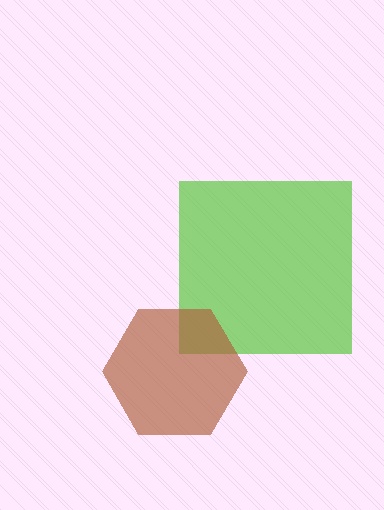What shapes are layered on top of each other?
The layered shapes are: a lime square, a brown hexagon.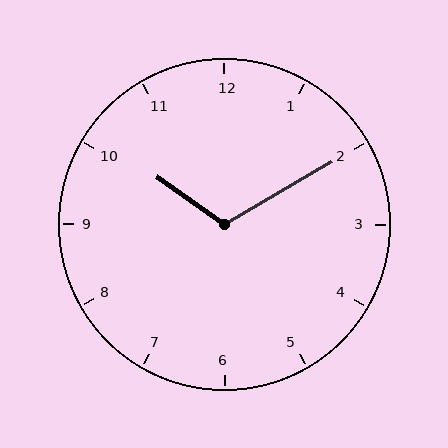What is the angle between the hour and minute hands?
Approximately 115 degrees.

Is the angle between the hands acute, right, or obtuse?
It is obtuse.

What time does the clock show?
10:10.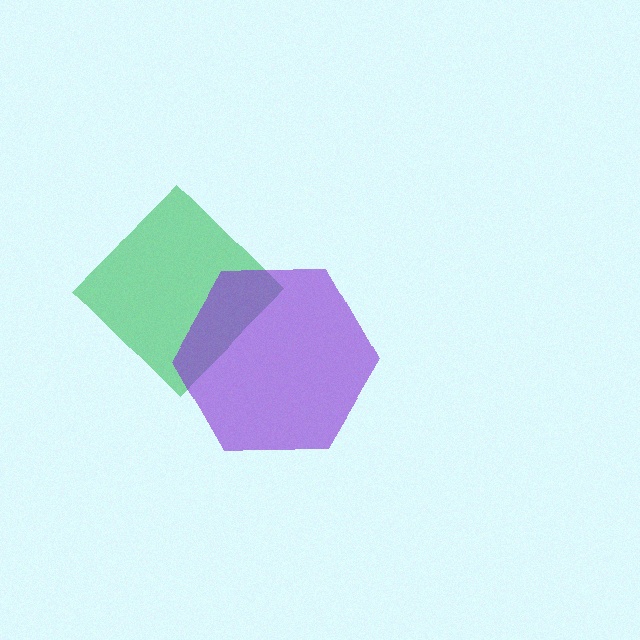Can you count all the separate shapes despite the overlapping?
Yes, there are 2 separate shapes.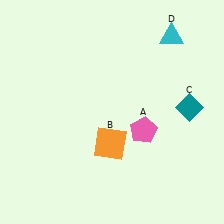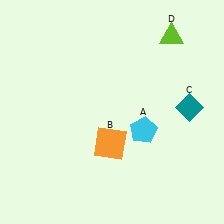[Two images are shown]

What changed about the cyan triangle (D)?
In Image 1, D is cyan. In Image 2, it changed to lime.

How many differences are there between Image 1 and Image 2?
There are 2 differences between the two images.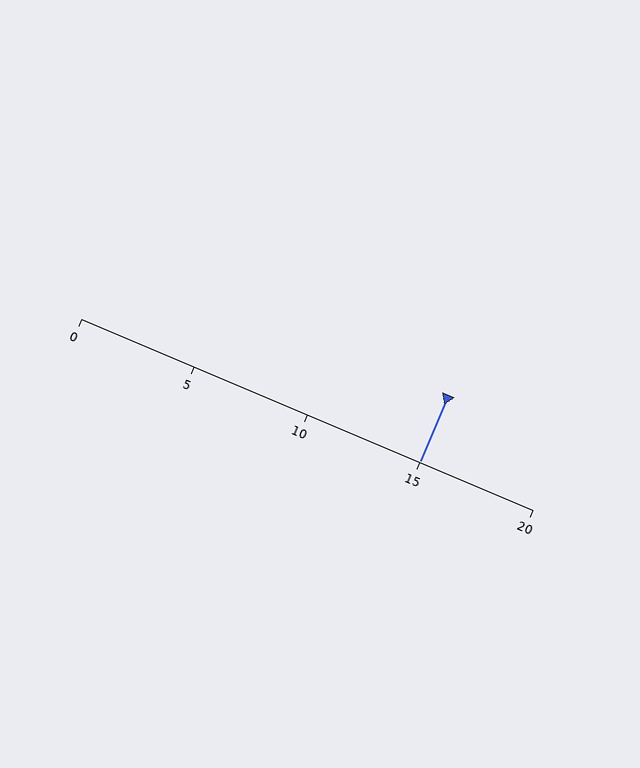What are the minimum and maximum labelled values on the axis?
The axis runs from 0 to 20.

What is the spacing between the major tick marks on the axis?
The major ticks are spaced 5 apart.